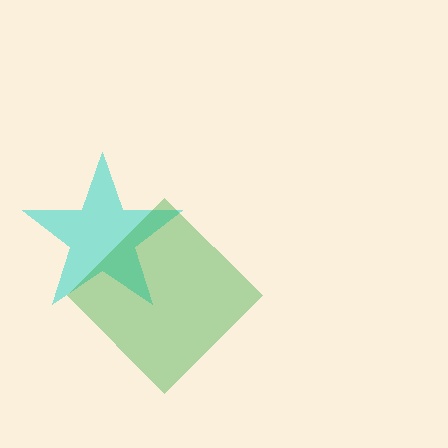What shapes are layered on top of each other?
The layered shapes are: a cyan star, a green diamond.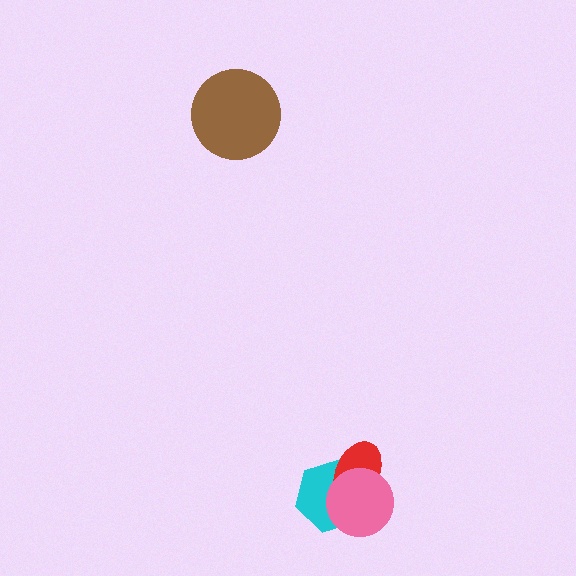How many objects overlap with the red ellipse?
2 objects overlap with the red ellipse.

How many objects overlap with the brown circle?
0 objects overlap with the brown circle.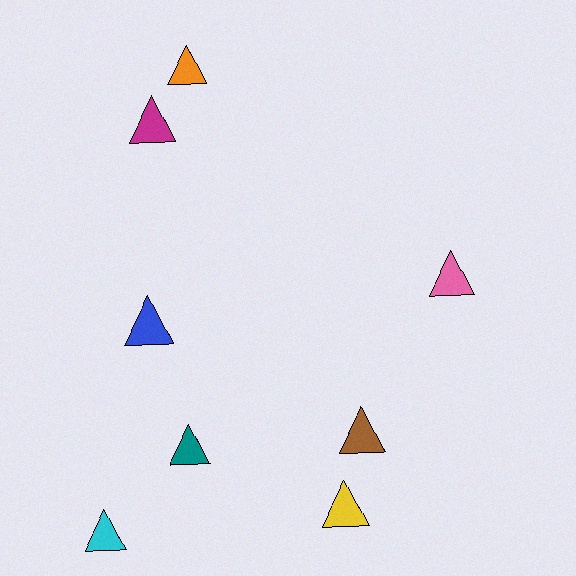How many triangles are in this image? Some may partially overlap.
There are 8 triangles.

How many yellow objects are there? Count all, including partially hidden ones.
There is 1 yellow object.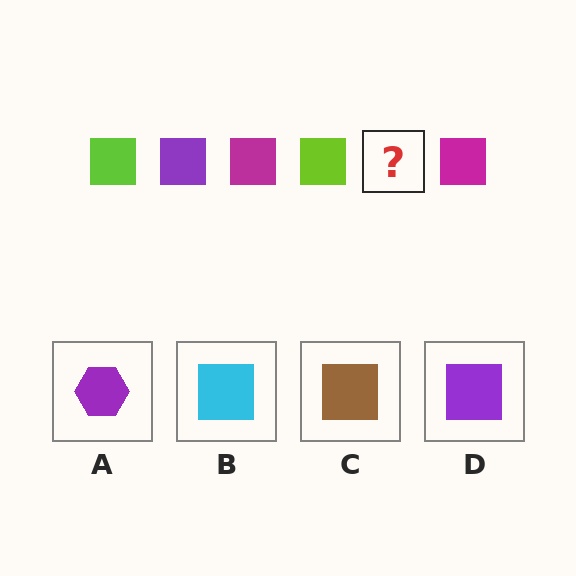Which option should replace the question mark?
Option D.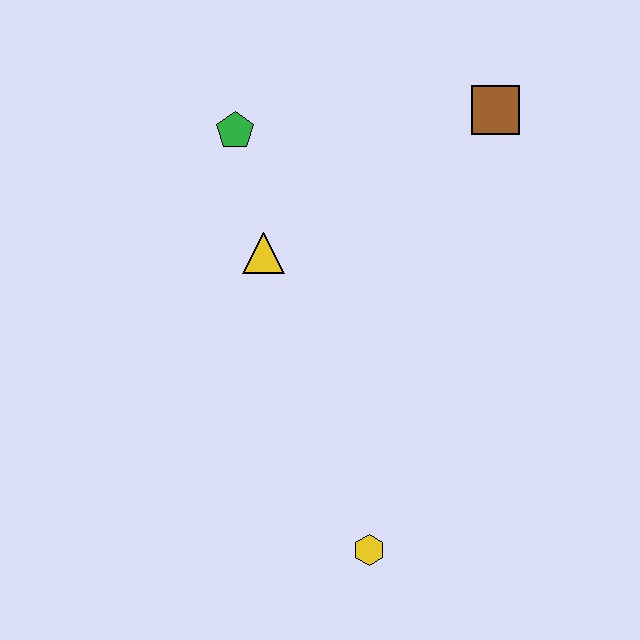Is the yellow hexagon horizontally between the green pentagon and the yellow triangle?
No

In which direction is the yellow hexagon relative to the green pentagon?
The yellow hexagon is below the green pentagon.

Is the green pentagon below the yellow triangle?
No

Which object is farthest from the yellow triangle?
The yellow hexagon is farthest from the yellow triangle.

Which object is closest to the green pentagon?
The yellow triangle is closest to the green pentagon.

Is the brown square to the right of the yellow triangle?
Yes